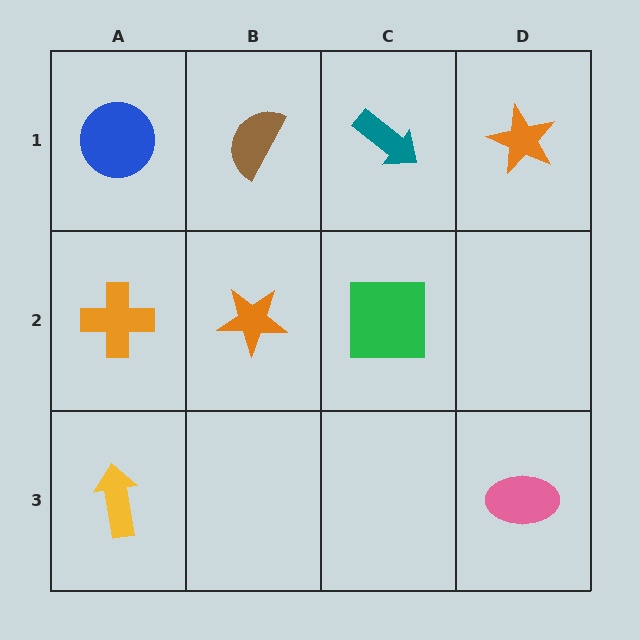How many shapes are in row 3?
2 shapes.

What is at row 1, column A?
A blue circle.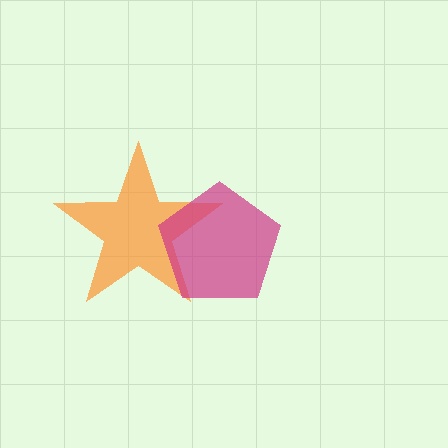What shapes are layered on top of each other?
The layered shapes are: an orange star, a magenta pentagon.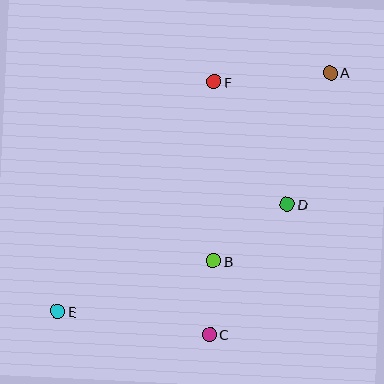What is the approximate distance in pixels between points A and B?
The distance between A and B is approximately 221 pixels.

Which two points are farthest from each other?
Points A and E are farthest from each other.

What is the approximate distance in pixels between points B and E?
The distance between B and E is approximately 163 pixels.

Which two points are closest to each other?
Points B and C are closest to each other.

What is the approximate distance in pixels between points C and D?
The distance between C and D is approximately 151 pixels.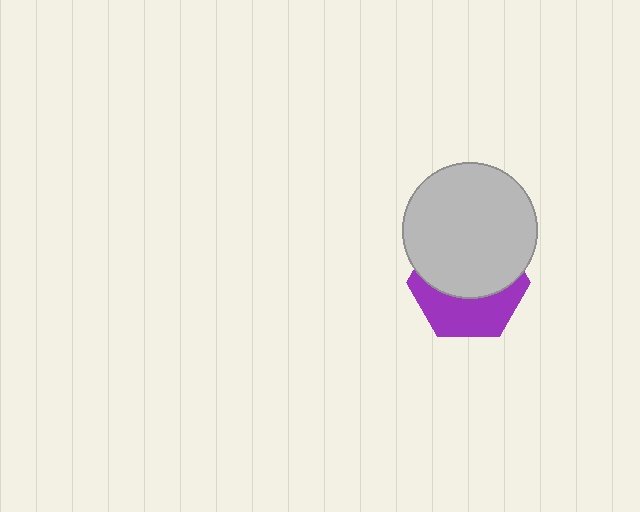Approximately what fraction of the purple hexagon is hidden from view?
Roughly 57% of the purple hexagon is hidden behind the light gray circle.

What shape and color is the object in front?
The object in front is a light gray circle.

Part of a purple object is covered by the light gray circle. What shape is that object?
It is a hexagon.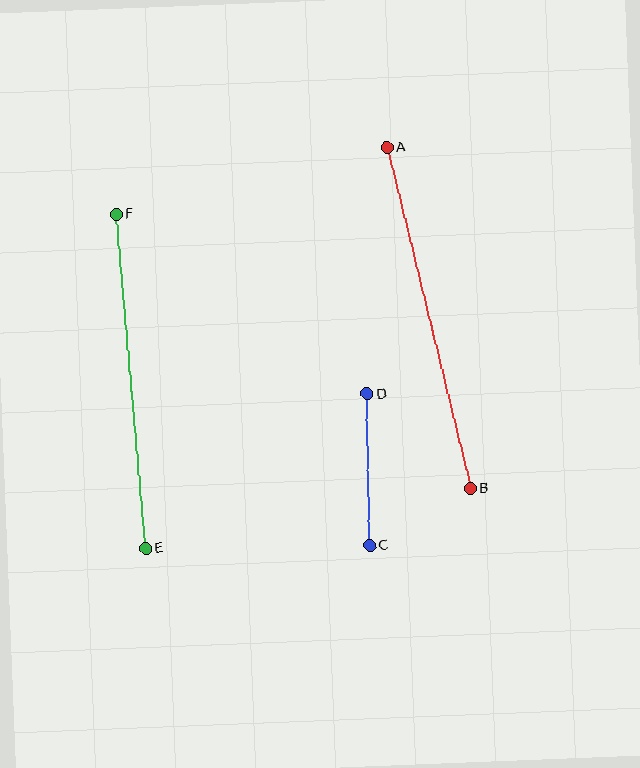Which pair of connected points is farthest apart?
Points A and B are farthest apart.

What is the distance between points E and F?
The distance is approximately 335 pixels.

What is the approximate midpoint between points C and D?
The midpoint is at approximately (369, 469) pixels.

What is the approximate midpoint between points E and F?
The midpoint is at approximately (131, 381) pixels.